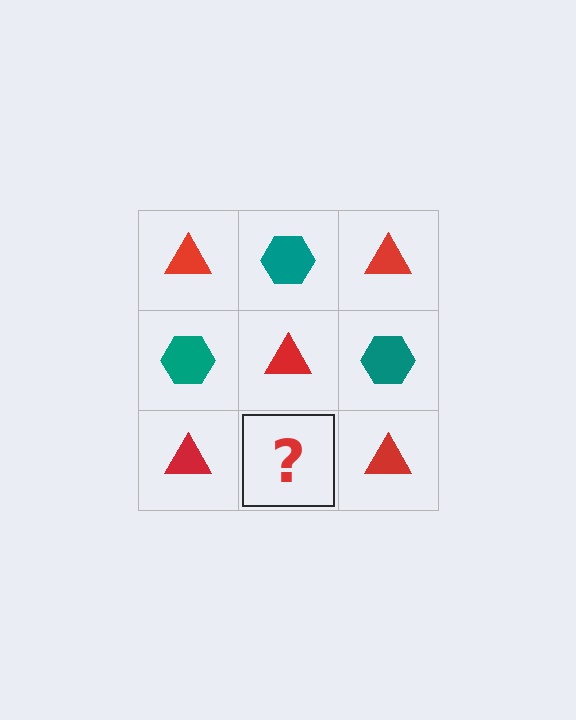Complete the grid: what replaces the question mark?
The question mark should be replaced with a teal hexagon.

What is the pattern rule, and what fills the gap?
The rule is that it alternates red triangle and teal hexagon in a checkerboard pattern. The gap should be filled with a teal hexagon.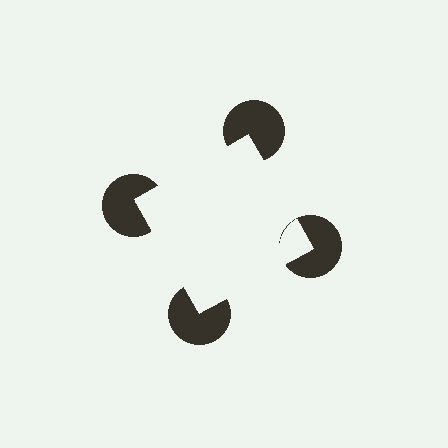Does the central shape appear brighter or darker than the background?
It typically appears slightly brighter than the background, even though no actual brightness change is drawn.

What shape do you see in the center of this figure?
An illusory square — its edges are inferred from the aligned wedge cuts in the pac-man discs, not physically drawn.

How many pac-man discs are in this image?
There are 4 — one at each vertex of the illusory square.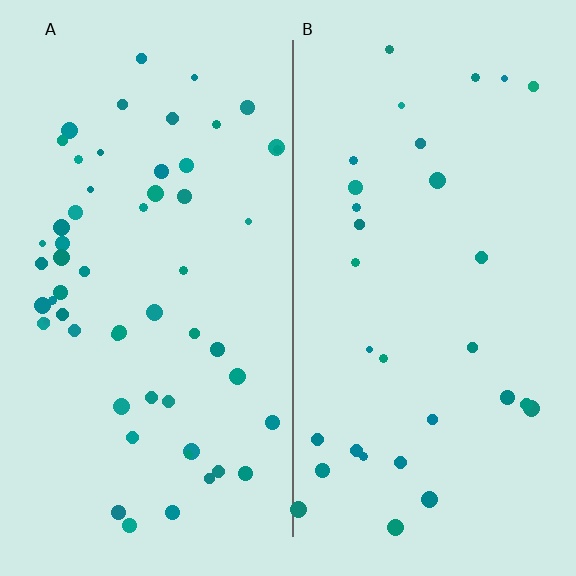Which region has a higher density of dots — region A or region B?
A (the left).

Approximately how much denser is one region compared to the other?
Approximately 1.8× — region A over region B.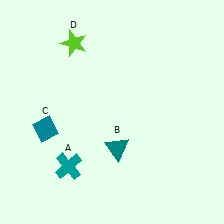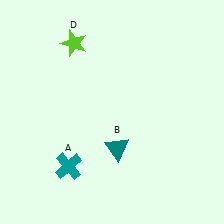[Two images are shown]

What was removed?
The teal diamond (C) was removed in Image 2.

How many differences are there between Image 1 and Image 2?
There is 1 difference between the two images.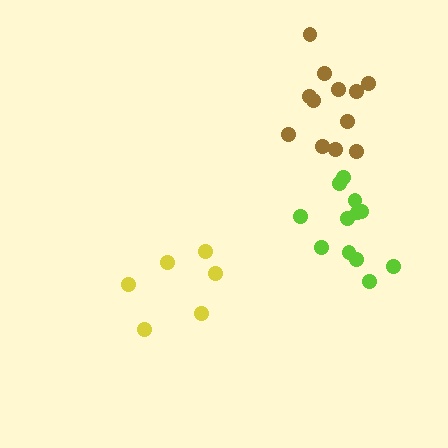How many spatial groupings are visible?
There are 3 spatial groupings.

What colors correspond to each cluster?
The clusters are colored: brown, lime, yellow.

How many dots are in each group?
Group 1: 12 dots, Group 2: 12 dots, Group 3: 6 dots (30 total).